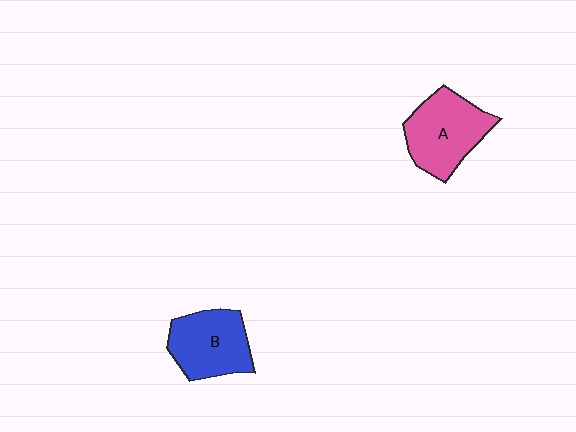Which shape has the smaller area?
Shape B (blue).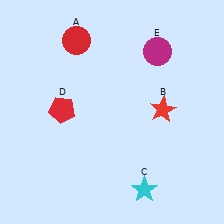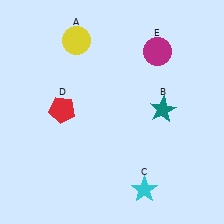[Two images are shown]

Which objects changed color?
A changed from red to yellow. B changed from red to teal.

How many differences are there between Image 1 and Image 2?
There are 2 differences between the two images.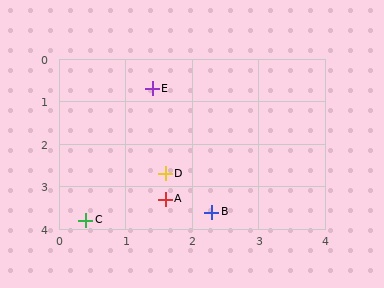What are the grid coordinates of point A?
Point A is at approximately (1.6, 3.3).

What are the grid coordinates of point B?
Point B is at approximately (2.3, 3.6).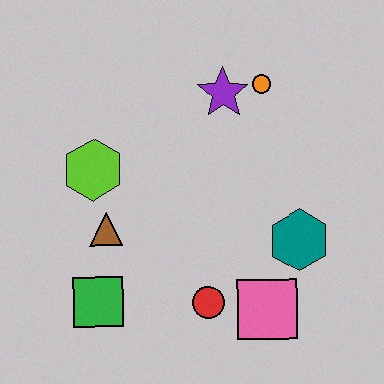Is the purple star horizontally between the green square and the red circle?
No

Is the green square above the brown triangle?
No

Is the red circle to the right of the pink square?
No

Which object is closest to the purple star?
The orange circle is closest to the purple star.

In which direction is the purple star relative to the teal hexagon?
The purple star is above the teal hexagon.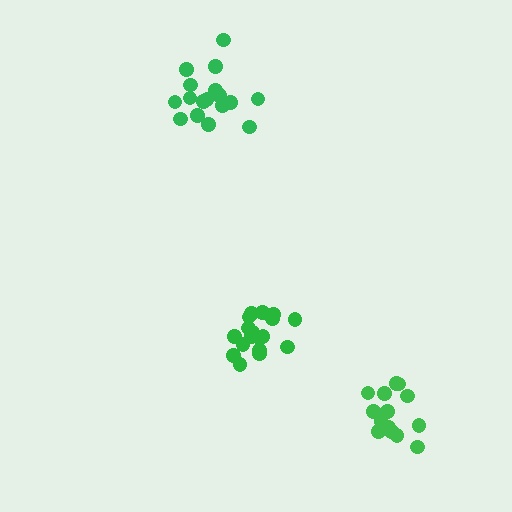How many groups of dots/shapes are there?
There are 3 groups.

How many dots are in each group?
Group 1: 15 dots, Group 2: 18 dots, Group 3: 17 dots (50 total).